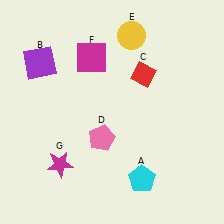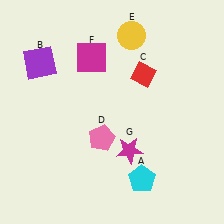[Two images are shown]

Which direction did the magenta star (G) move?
The magenta star (G) moved right.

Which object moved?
The magenta star (G) moved right.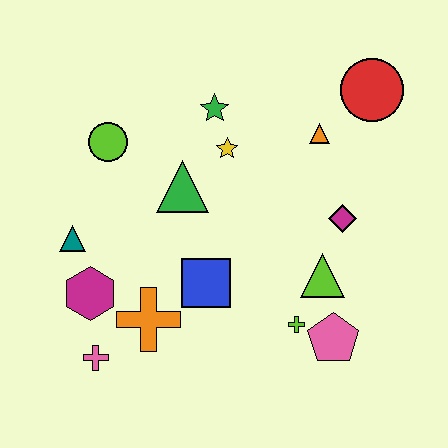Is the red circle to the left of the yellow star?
No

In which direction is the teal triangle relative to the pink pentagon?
The teal triangle is to the left of the pink pentagon.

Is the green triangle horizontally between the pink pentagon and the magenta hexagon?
Yes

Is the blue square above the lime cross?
Yes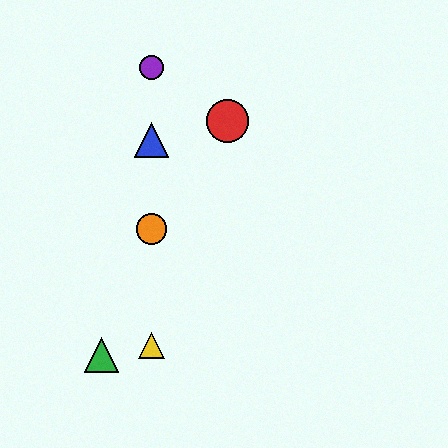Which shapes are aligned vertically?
The blue triangle, the yellow triangle, the purple circle, the orange circle are aligned vertically.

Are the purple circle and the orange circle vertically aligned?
Yes, both are at x≈152.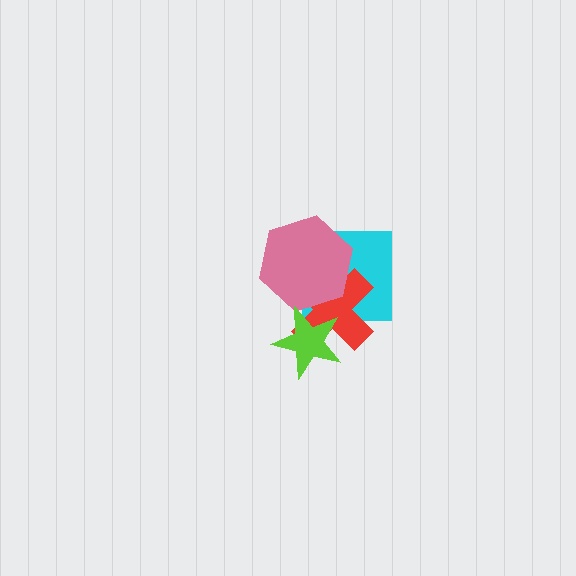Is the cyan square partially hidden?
Yes, it is partially covered by another shape.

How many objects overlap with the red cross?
3 objects overlap with the red cross.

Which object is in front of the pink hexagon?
The lime star is in front of the pink hexagon.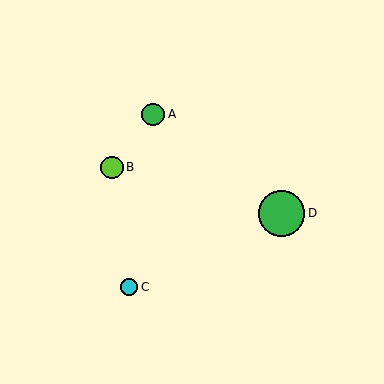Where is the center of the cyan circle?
The center of the cyan circle is at (129, 287).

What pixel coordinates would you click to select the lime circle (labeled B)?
Click at (112, 167) to select the lime circle B.